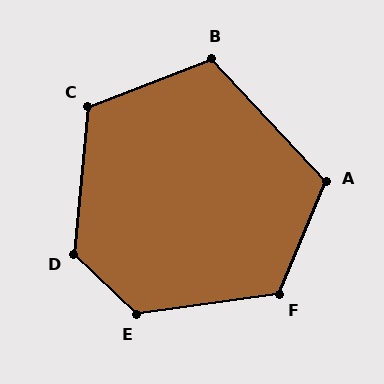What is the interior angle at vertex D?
Approximately 127 degrees (obtuse).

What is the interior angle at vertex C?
Approximately 117 degrees (obtuse).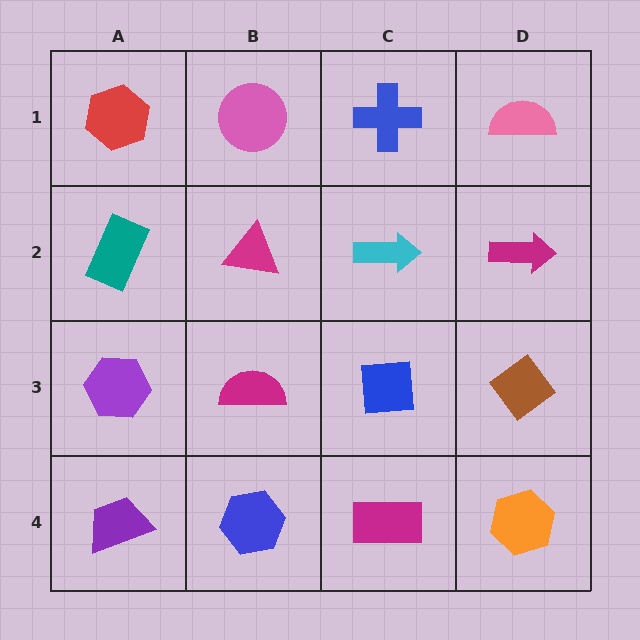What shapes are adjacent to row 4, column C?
A blue square (row 3, column C), a blue hexagon (row 4, column B), an orange hexagon (row 4, column D).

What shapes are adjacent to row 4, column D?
A brown diamond (row 3, column D), a magenta rectangle (row 4, column C).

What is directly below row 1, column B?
A magenta triangle.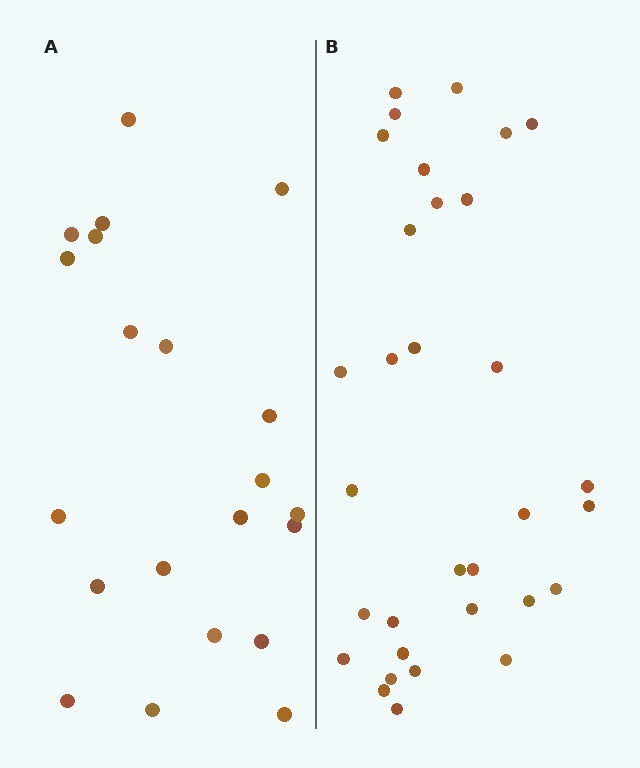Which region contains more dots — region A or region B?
Region B (the right region) has more dots.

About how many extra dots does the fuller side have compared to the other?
Region B has roughly 12 or so more dots than region A.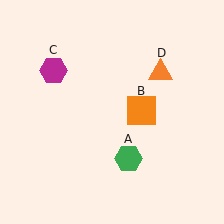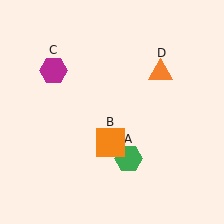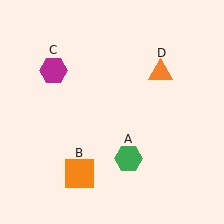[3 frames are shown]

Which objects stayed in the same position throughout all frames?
Green hexagon (object A) and magenta hexagon (object C) and orange triangle (object D) remained stationary.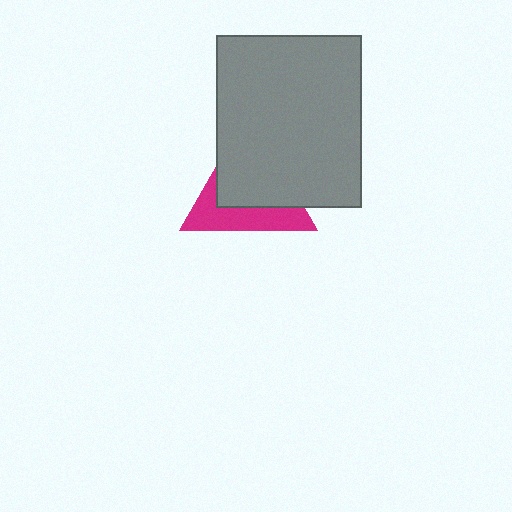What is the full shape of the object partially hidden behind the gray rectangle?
The partially hidden object is a magenta triangle.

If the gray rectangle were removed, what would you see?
You would see the complete magenta triangle.